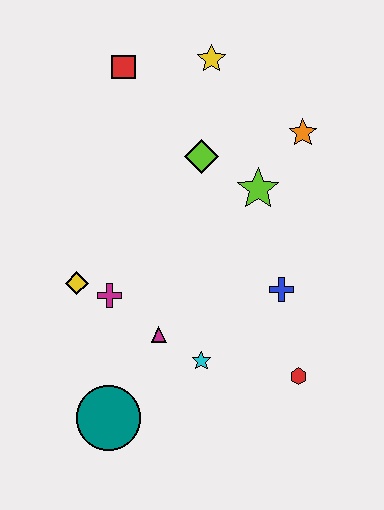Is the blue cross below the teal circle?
No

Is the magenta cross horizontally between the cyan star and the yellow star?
No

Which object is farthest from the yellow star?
The teal circle is farthest from the yellow star.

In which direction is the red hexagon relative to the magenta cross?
The red hexagon is to the right of the magenta cross.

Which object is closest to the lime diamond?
The lime star is closest to the lime diamond.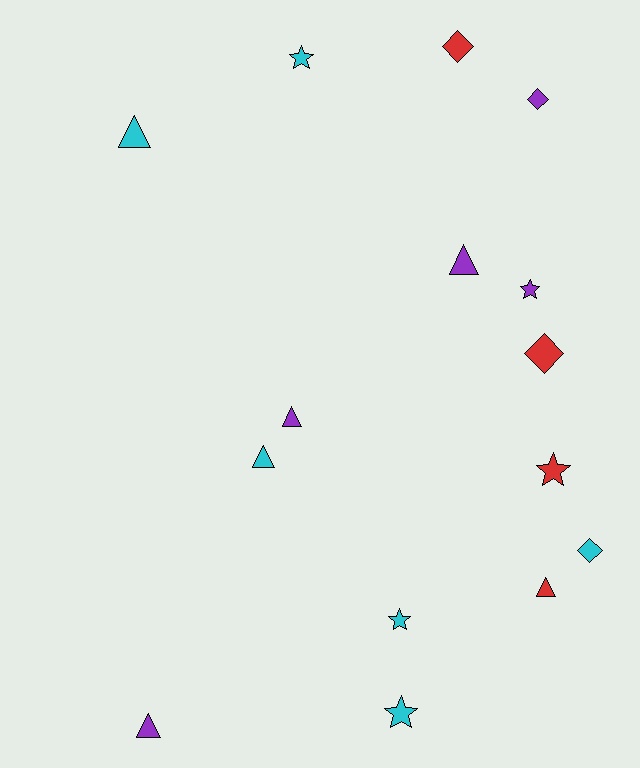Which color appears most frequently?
Cyan, with 6 objects.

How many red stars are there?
There is 1 red star.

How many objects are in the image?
There are 15 objects.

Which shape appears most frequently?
Triangle, with 6 objects.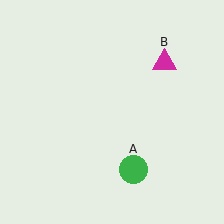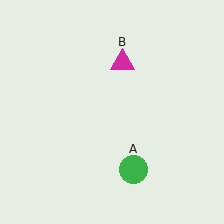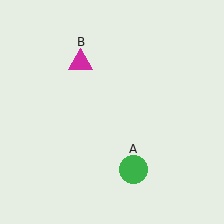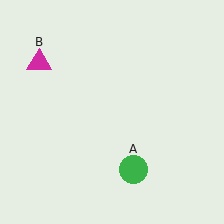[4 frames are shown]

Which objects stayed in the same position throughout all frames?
Green circle (object A) remained stationary.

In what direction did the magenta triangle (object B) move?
The magenta triangle (object B) moved left.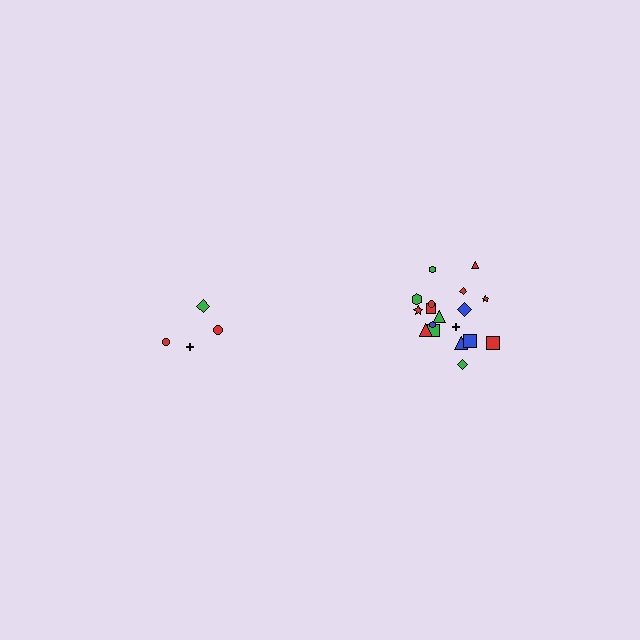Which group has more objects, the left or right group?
The right group.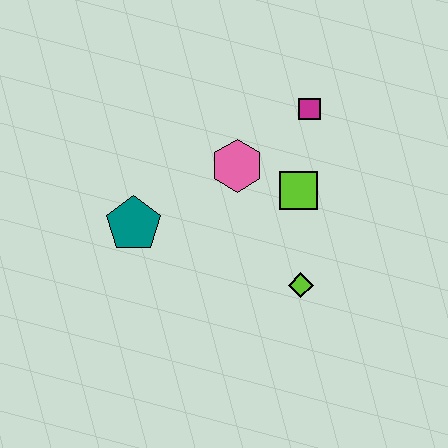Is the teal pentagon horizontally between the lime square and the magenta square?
No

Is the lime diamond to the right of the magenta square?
No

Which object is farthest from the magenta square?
The teal pentagon is farthest from the magenta square.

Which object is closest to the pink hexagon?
The lime square is closest to the pink hexagon.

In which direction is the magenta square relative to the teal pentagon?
The magenta square is to the right of the teal pentagon.